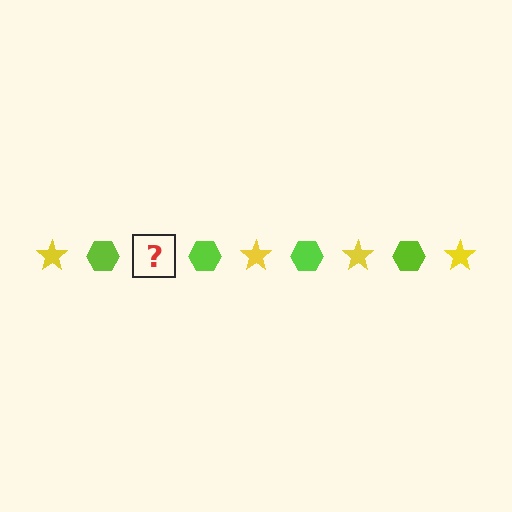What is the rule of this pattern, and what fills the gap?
The rule is that the pattern alternates between yellow star and lime hexagon. The gap should be filled with a yellow star.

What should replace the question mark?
The question mark should be replaced with a yellow star.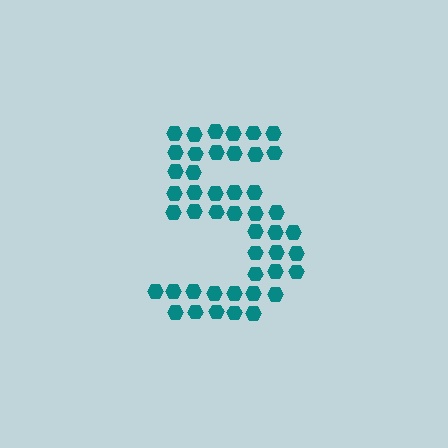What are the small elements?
The small elements are hexagons.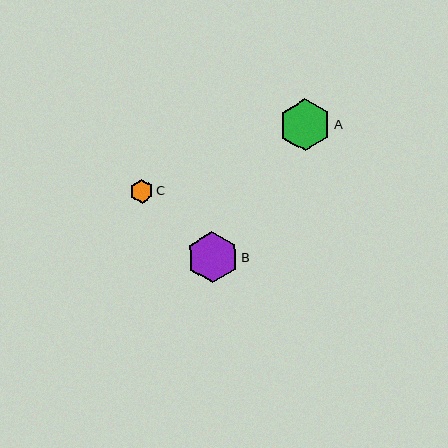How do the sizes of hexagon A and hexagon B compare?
Hexagon A and hexagon B are approximately the same size.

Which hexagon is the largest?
Hexagon A is the largest with a size of approximately 52 pixels.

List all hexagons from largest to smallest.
From largest to smallest: A, B, C.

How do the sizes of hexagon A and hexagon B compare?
Hexagon A and hexagon B are approximately the same size.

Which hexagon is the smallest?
Hexagon C is the smallest with a size of approximately 24 pixels.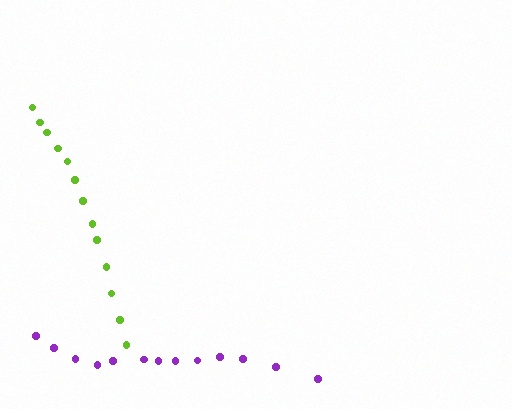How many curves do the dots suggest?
There are 2 distinct paths.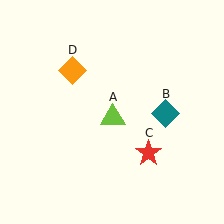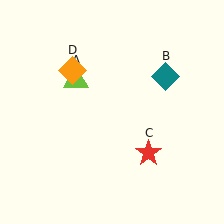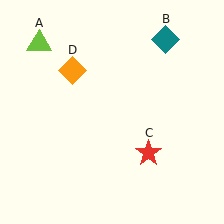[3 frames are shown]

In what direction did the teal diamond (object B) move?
The teal diamond (object B) moved up.